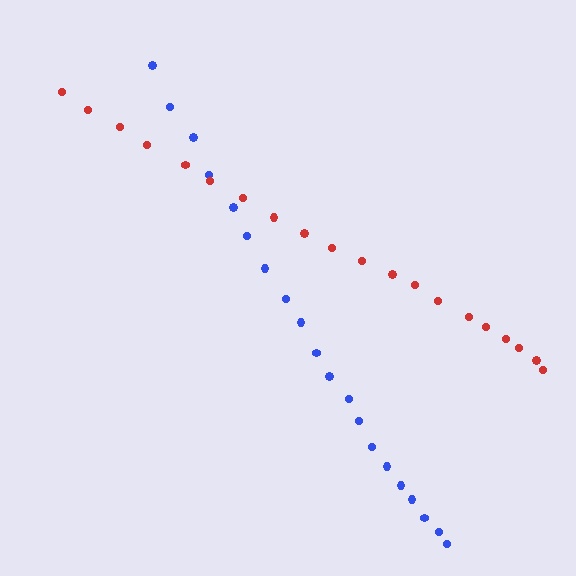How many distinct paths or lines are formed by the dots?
There are 2 distinct paths.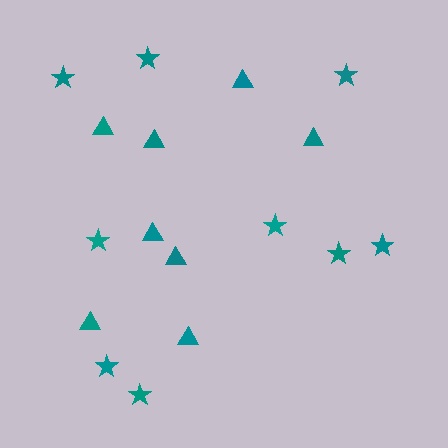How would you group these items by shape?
There are 2 groups: one group of triangles (8) and one group of stars (9).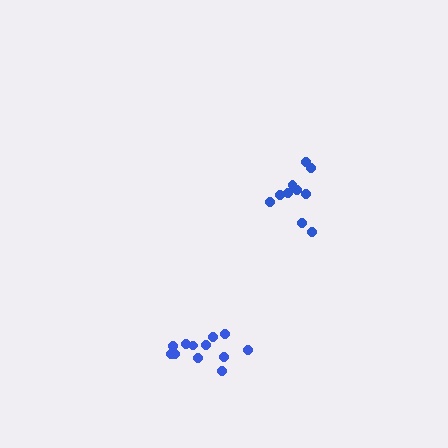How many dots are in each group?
Group 1: 10 dots, Group 2: 12 dots (22 total).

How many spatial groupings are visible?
There are 2 spatial groupings.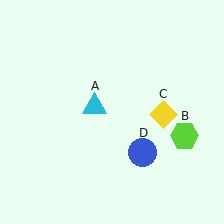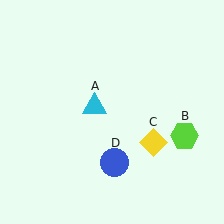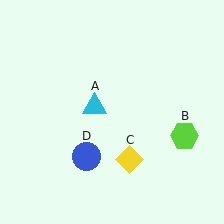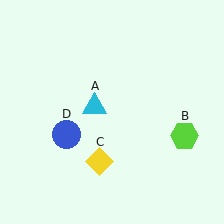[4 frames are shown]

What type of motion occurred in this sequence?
The yellow diamond (object C), blue circle (object D) rotated clockwise around the center of the scene.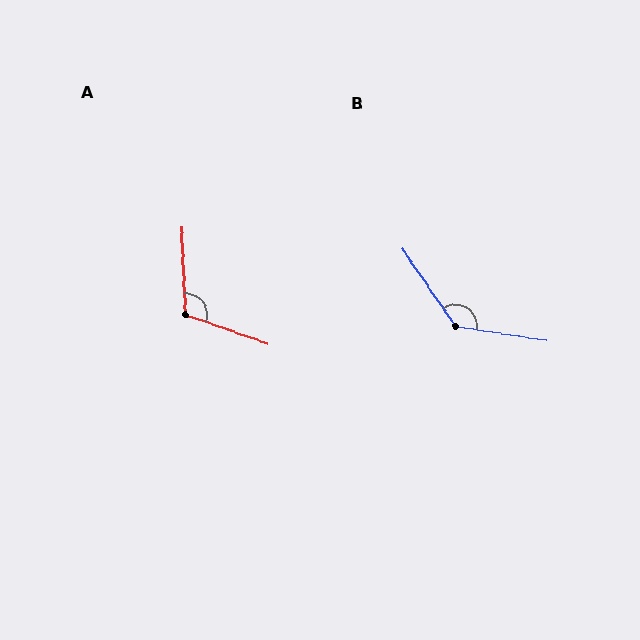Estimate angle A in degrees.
Approximately 112 degrees.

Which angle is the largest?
B, at approximately 133 degrees.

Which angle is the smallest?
A, at approximately 112 degrees.